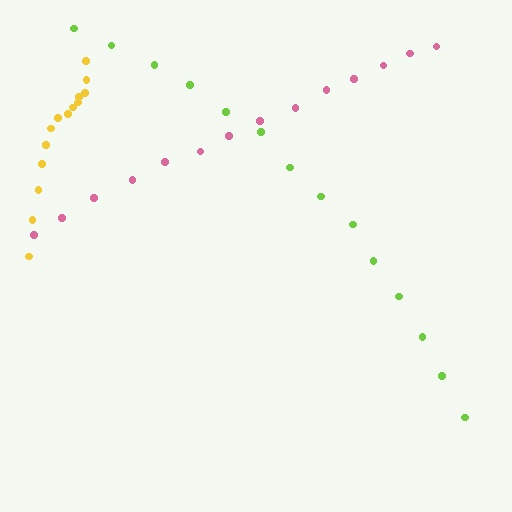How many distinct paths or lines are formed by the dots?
There are 3 distinct paths.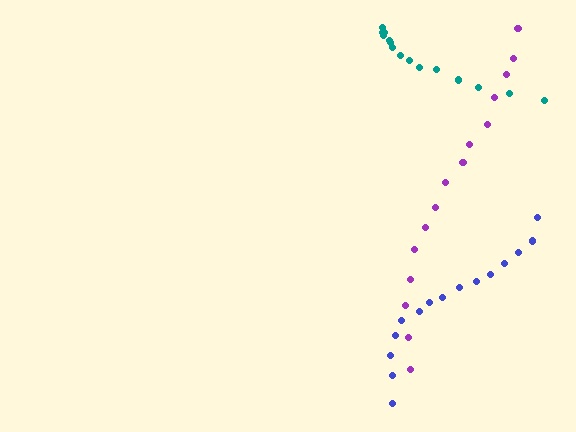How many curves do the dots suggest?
There are 3 distinct paths.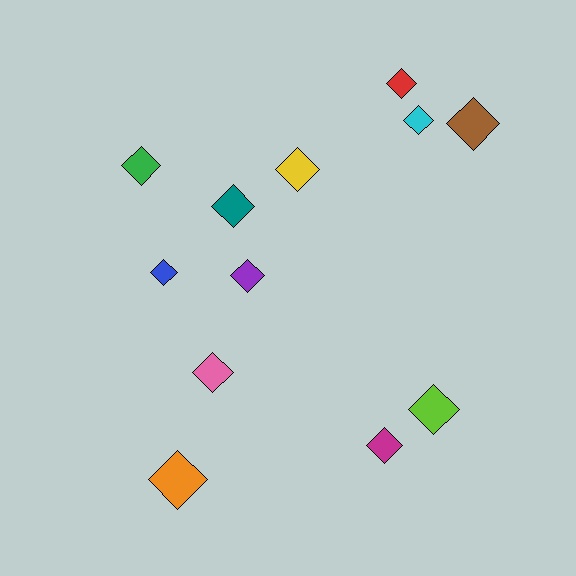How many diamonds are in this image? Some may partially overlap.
There are 12 diamonds.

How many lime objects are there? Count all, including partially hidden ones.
There is 1 lime object.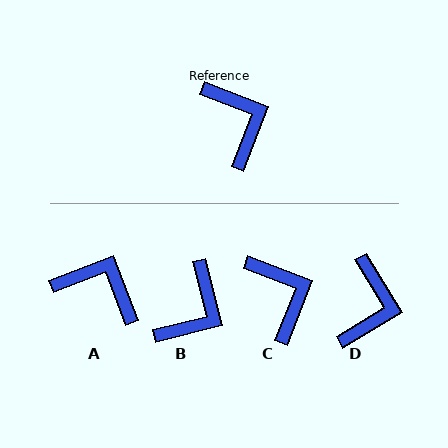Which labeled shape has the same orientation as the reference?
C.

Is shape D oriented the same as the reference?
No, it is off by about 37 degrees.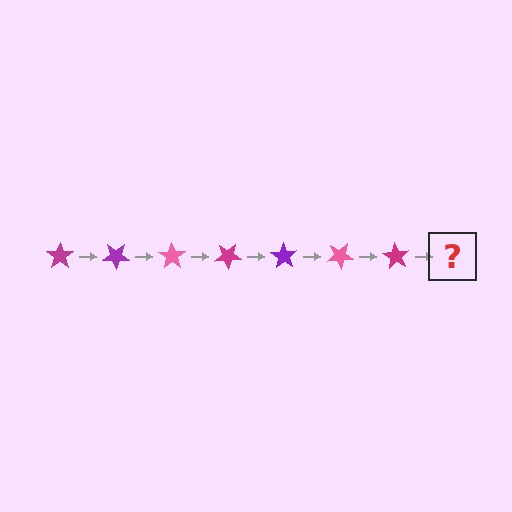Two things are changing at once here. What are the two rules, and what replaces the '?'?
The two rules are that it rotates 35 degrees each step and the color cycles through magenta, purple, and pink. The '?' should be a purple star, rotated 245 degrees from the start.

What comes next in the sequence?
The next element should be a purple star, rotated 245 degrees from the start.